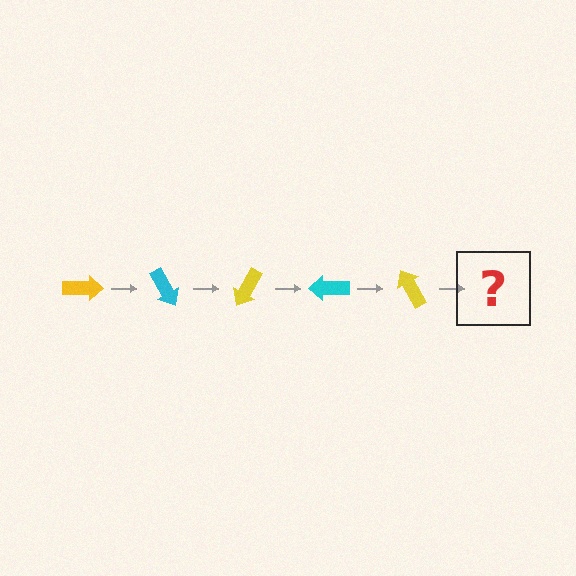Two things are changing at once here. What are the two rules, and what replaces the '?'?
The two rules are that it rotates 60 degrees each step and the color cycles through yellow and cyan. The '?' should be a cyan arrow, rotated 300 degrees from the start.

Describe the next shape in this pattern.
It should be a cyan arrow, rotated 300 degrees from the start.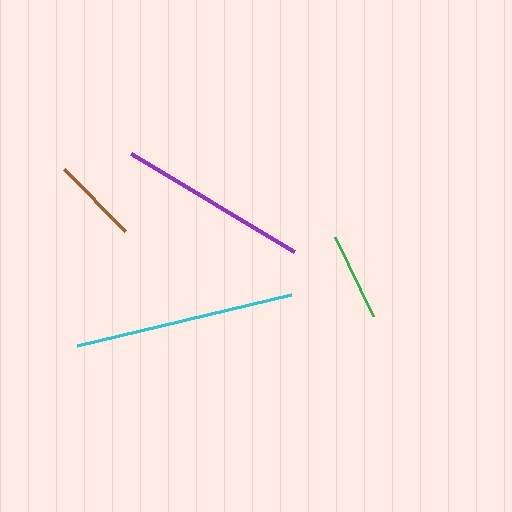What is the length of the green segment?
The green segment is approximately 88 pixels long.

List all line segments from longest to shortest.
From longest to shortest: cyan, purple, green, brown.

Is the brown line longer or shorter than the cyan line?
The cyan line is longer than the brown line.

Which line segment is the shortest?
The brown line is the shortest at approximately 88 pixels.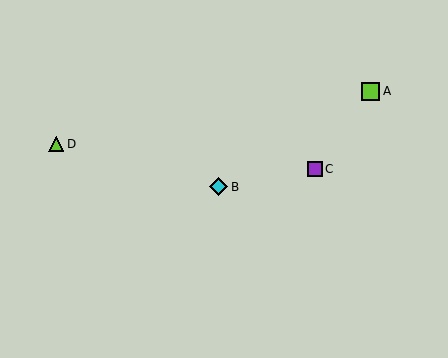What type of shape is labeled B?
Shape B is a cyan diamond.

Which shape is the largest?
The lime square (labeled A) is the largest.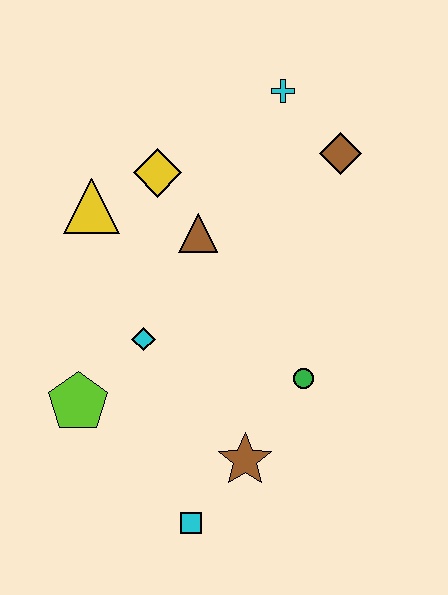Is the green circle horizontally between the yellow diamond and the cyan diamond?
No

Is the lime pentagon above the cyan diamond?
No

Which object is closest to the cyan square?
The brown star is closest to the cyan square.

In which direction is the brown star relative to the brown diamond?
The brown star is below the brown diamond.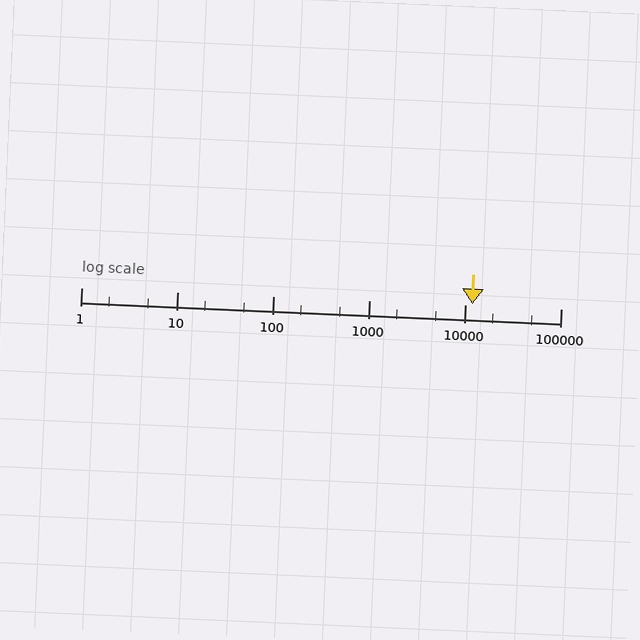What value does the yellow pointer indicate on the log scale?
The pointer indicates approximately 12000.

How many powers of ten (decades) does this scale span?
The scale spans 5 decades, from 1 to 100000.